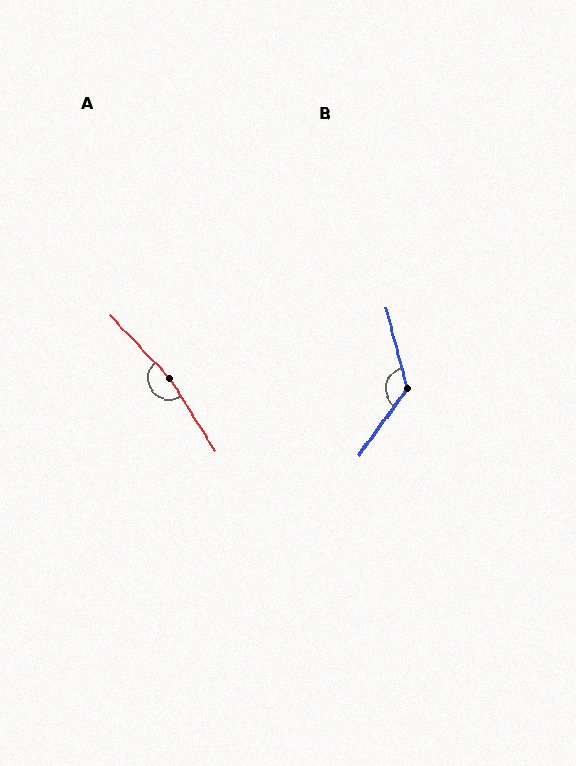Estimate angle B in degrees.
Approximately 129 degrees.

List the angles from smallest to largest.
B (129°), A (168°).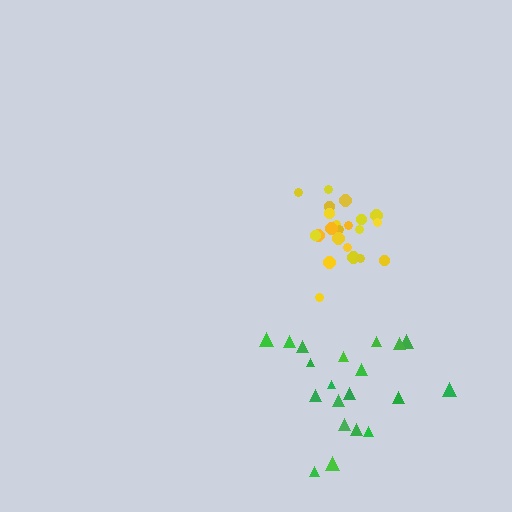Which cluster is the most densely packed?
Yellow.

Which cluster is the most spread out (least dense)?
Green.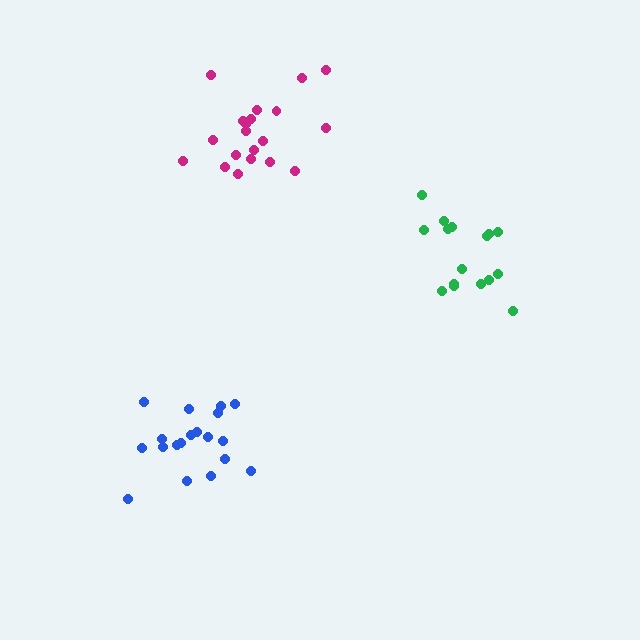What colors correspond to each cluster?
The clusters are colored: magenta, green, blue.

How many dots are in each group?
Group 1: 20 dots, Group 2: 16 dots, Group 3: 19 dots (55 total).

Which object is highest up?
The magenta cluster is topmost.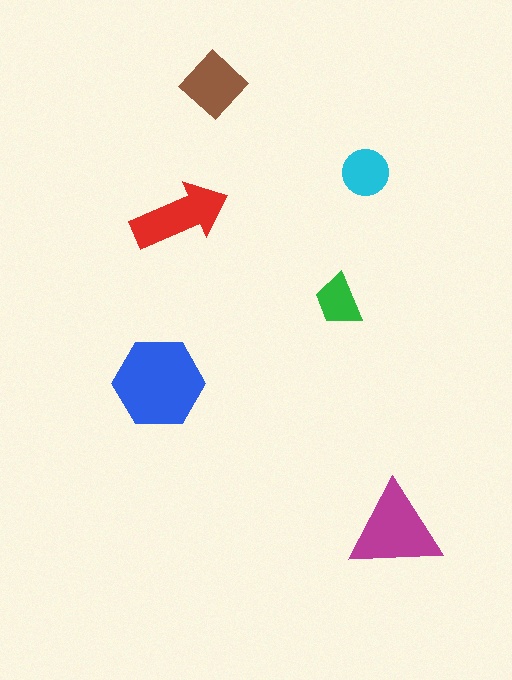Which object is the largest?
The blue hexagon.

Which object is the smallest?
The green trapezoid.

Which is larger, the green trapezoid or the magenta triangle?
The magenta triangle.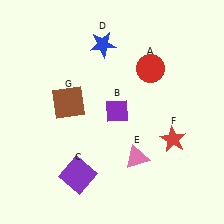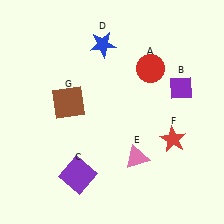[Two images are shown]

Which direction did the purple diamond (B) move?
The purple diamond (B) moved right.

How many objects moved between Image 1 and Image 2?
1 object moved between the two images.